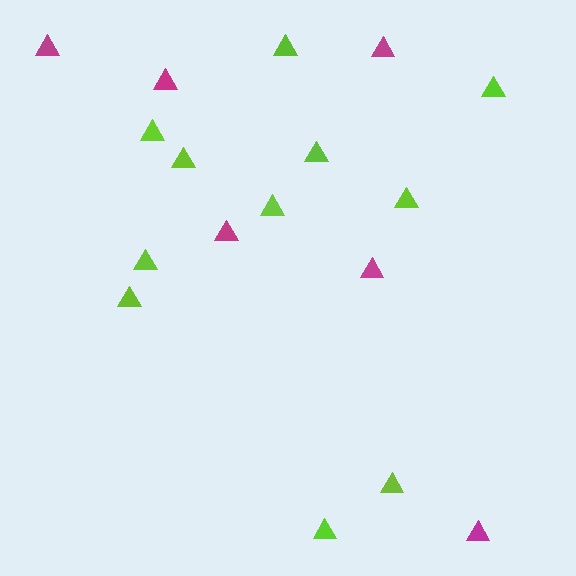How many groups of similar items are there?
There are 2 groups: one group of magenta triangles (6) and one group of lime triangles (11).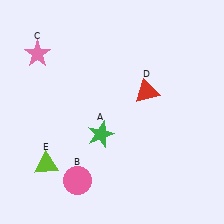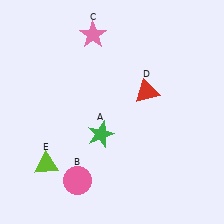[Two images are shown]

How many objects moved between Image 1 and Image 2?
1 object moved between the two images.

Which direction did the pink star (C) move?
The pink star (C) moved right.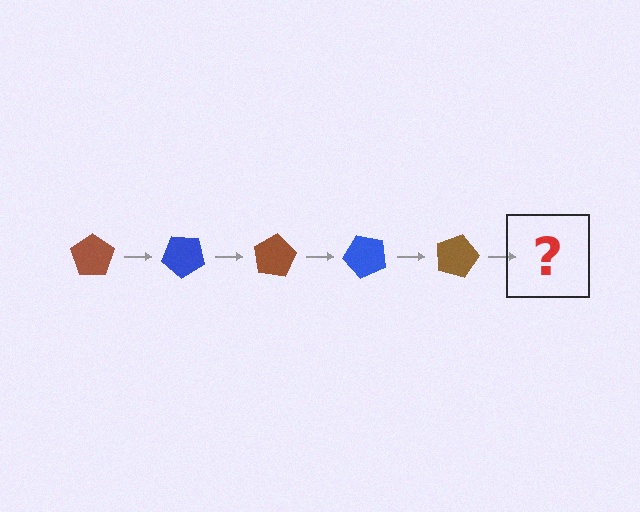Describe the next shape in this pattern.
It should be a blue pentagon, rotated 200 degrees from the start.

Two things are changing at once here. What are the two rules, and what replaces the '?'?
The two rules are that it rotates 40 degrees each step and the color cycles through brown and blue. The '?' should be a blue pentagon, rotated 200 degrees from the start.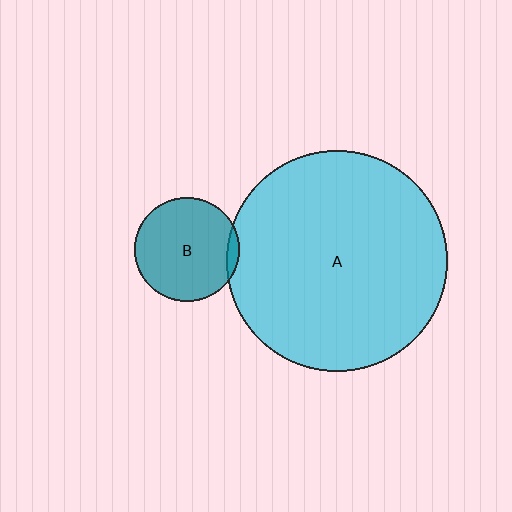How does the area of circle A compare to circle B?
Approximately 4.5 times.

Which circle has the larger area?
Circle A (cyan).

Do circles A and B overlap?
Yes.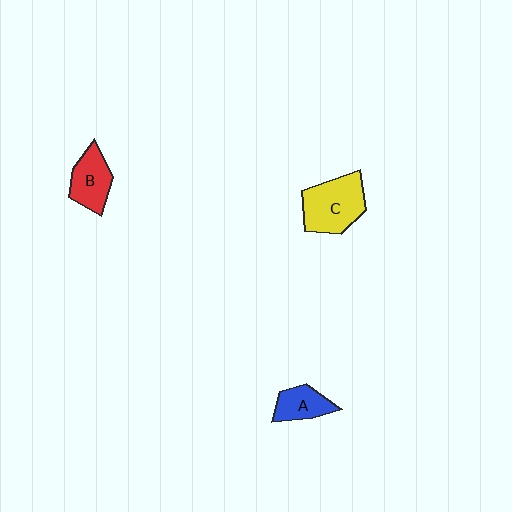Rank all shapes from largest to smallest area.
From largest to smallest: C (yellow), B (red), A (blue).